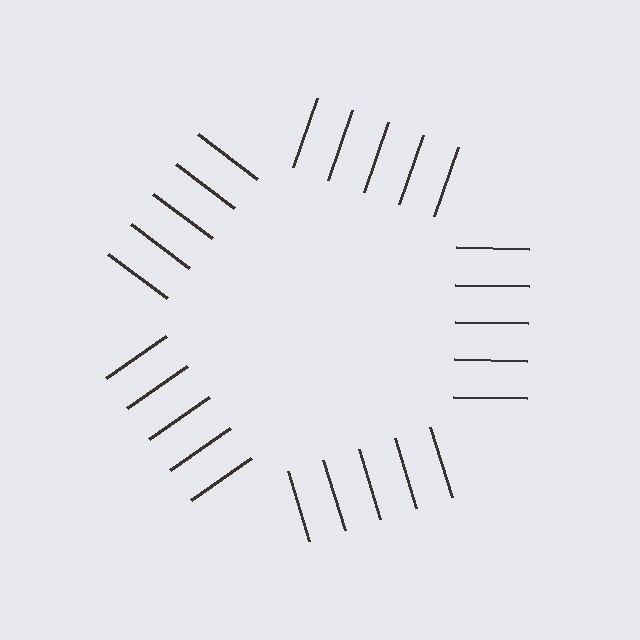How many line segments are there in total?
25 — 5 along each of the 5 edges.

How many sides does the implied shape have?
5 sides — the line-ends trace a pentagon.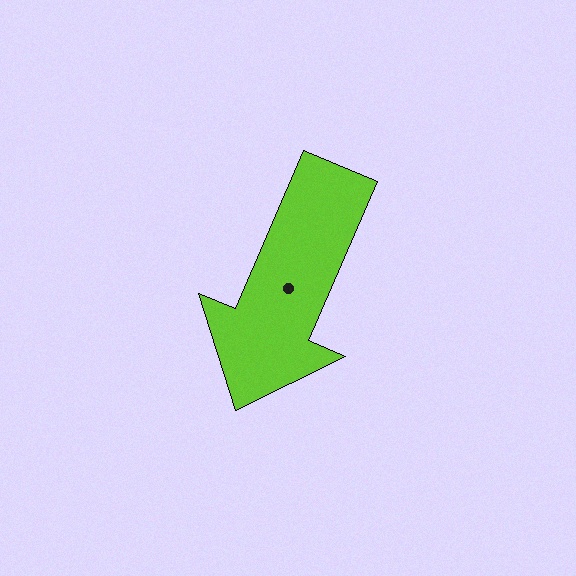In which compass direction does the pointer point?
Southwest.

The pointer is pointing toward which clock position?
Roughly 7 o'clock.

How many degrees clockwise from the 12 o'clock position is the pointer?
Approximately 203 degrees.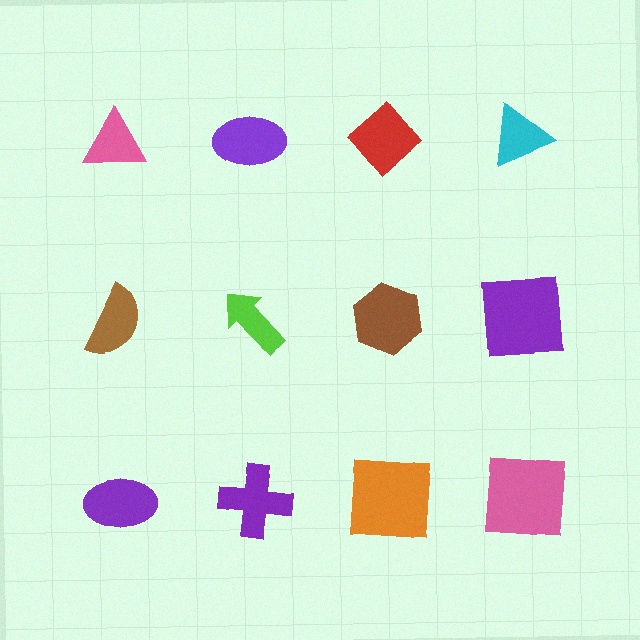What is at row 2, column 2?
A lime arrow.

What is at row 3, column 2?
A purple cross.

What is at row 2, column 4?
A purple square.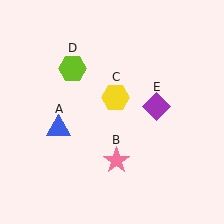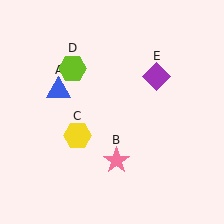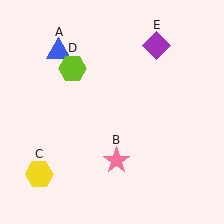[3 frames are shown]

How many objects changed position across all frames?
3 objects changed position: blue triangle (object A), yellow hexagon (object C), purple diamond (object E).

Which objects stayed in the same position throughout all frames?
Pink star (object B) and lime hexagon (object D) remained stationary.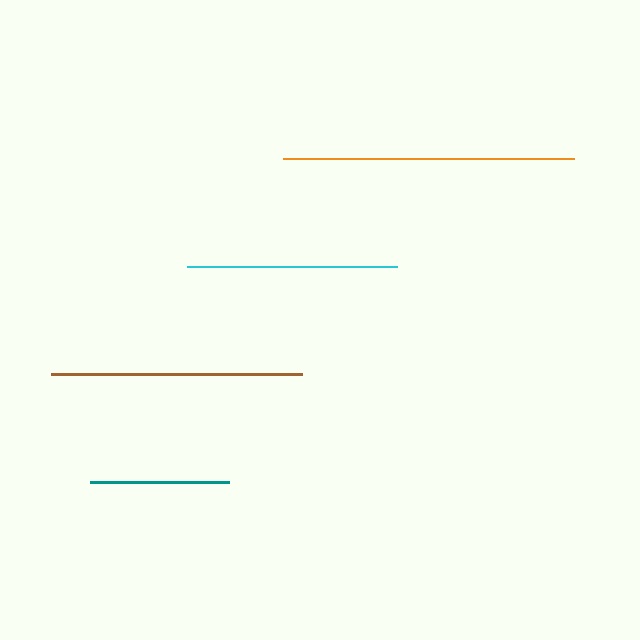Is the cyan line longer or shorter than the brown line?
The brown line is longer than the cyan line.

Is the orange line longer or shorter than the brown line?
The orange line is longer than the brown line.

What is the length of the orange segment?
The orange segment is approximately 291 pixels long.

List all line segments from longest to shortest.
From longest to shortest: orange, brown, cyan, teal.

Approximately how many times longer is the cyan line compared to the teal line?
The cyan line is approximately 1.5 times the length of the teal line.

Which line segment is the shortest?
The teal line is the shortest at approximately 139 pixels.